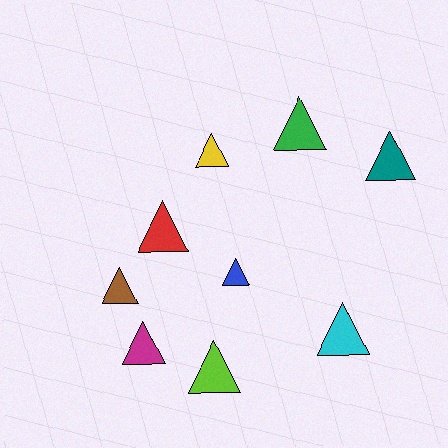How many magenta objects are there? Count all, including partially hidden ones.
There is 1 magenta object.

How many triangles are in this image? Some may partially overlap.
There are 9 triangles.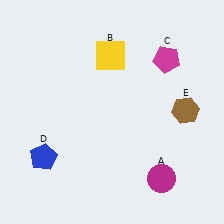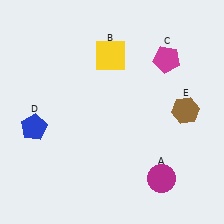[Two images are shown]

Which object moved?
The blue pentagon (D) moved up.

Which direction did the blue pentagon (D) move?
The blue pentagon (D) moved up.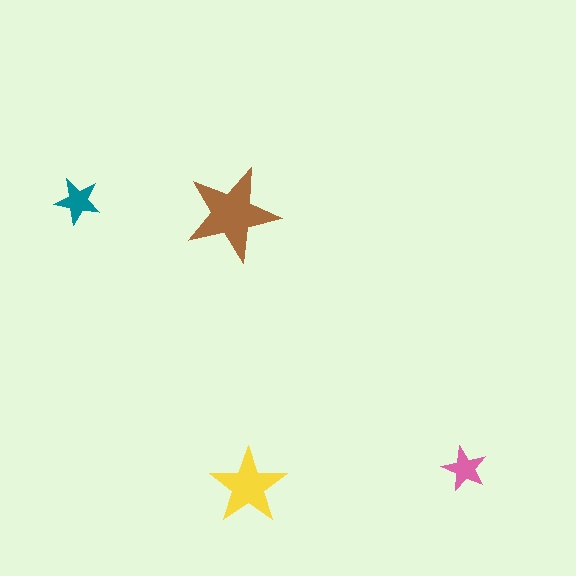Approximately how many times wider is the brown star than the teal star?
About 2 times wider.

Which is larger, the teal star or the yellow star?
The yellow one.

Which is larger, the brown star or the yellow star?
The brown one.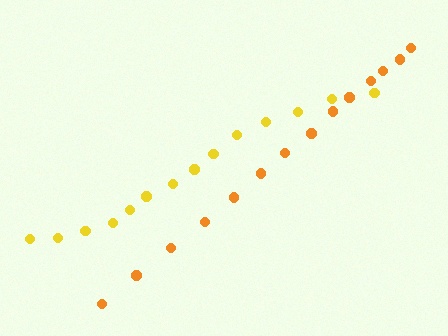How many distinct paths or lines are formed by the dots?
There are 2 distinct paths.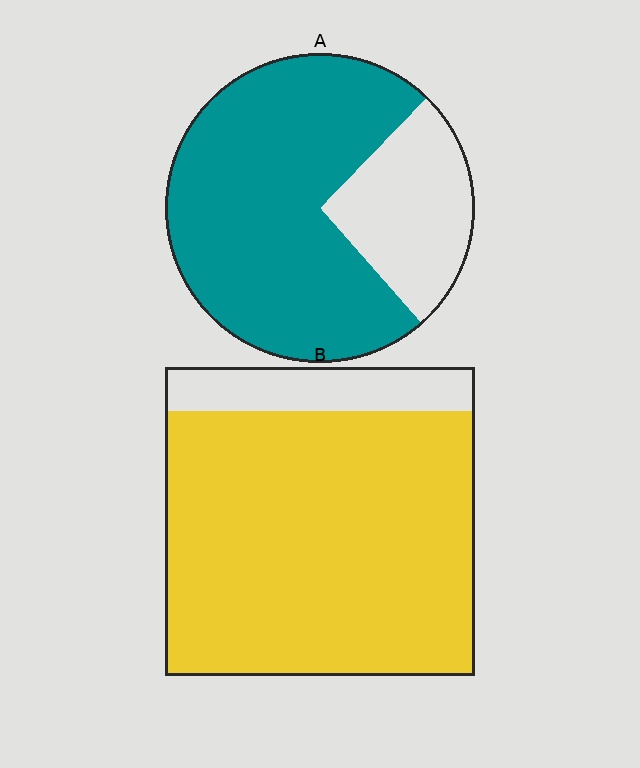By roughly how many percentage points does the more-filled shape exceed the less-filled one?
By roughly 10 percentage points (B over A).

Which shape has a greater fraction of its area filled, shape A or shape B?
Shape B.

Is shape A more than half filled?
Yes.